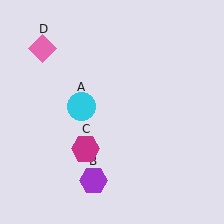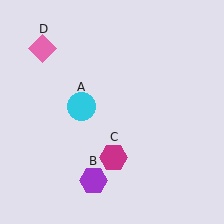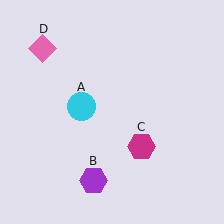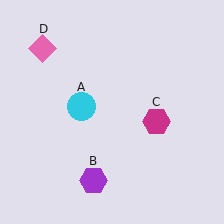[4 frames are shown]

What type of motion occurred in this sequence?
The magenta hexagon (object C) rotated counterclockwise around the center of the scene.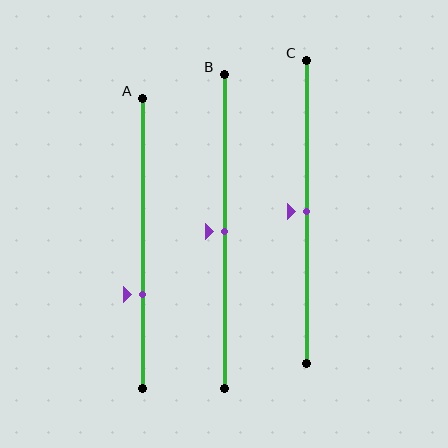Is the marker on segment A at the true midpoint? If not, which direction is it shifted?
No, the marker on segment A is shifted downward by about 18% of the segment length.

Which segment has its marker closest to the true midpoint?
Segment B has its marker closest to the true midpoint.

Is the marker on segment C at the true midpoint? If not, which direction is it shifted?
Yes, the marker on segment C is at the true midpoint.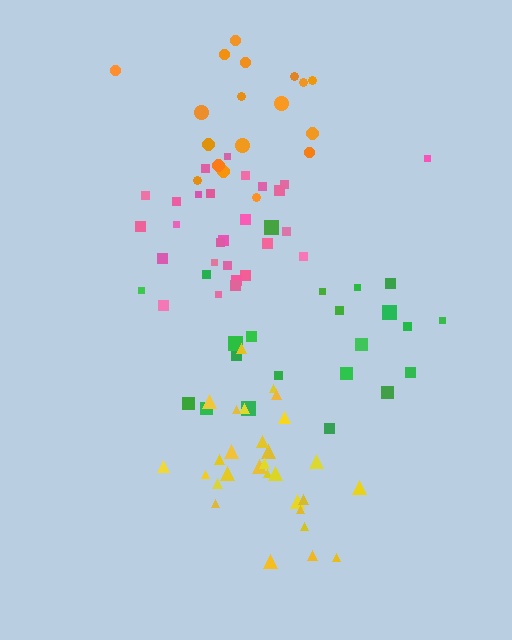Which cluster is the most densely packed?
Yellow.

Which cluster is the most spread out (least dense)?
Green.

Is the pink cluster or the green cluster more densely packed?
Pink.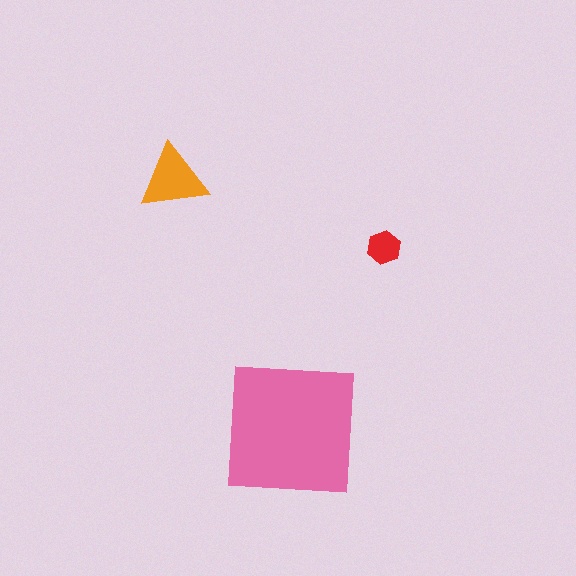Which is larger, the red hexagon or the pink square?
The pink square.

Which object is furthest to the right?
The red hexagon is rightmost.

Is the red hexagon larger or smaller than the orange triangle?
Smaller.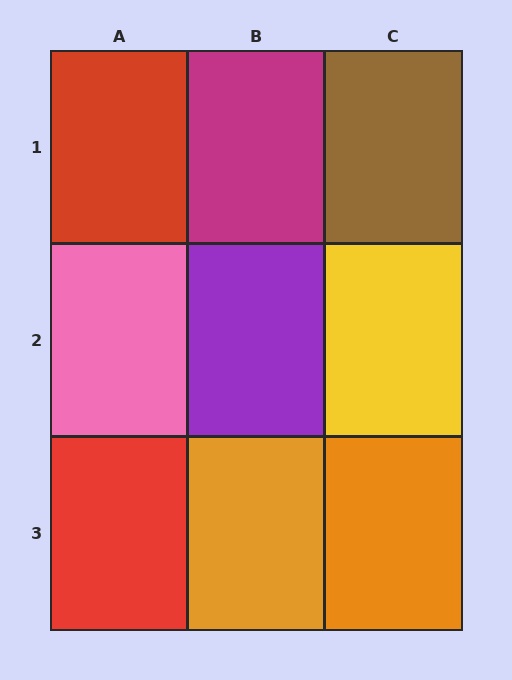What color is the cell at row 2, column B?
Purple.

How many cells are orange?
2 cells are orange.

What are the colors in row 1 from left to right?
Red, magenta, brown.